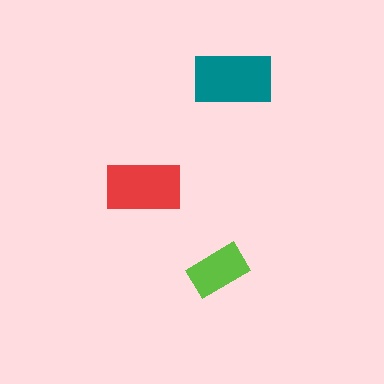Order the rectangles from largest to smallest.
the teal one, the red one, the lime one.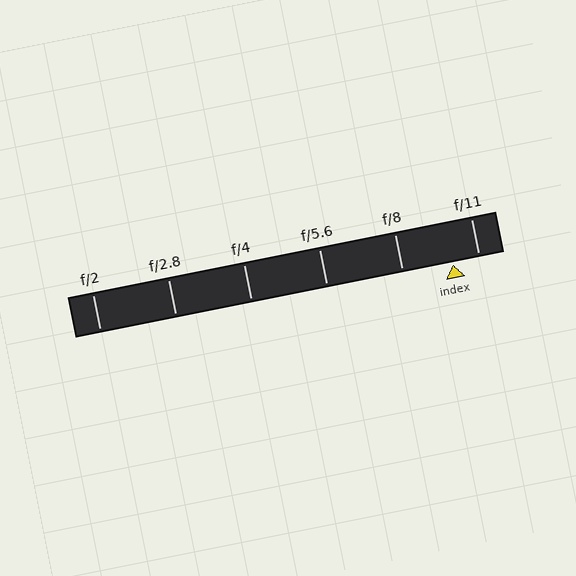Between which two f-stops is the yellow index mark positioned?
The index mark is between f/8 and f/11.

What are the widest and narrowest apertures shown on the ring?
The widest aperture shown is f/2 and the narrowest is f/11.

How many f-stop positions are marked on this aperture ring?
There are 6 f-stop positions marked.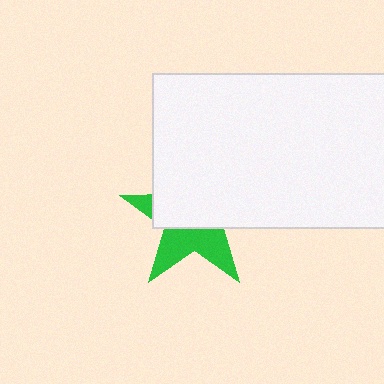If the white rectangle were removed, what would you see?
You would see the complete green star.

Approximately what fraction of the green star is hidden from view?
Roughly 59% of the green star is hidden behind the white rectangle.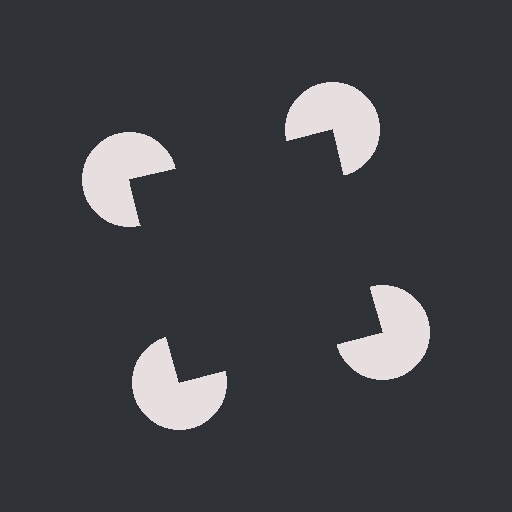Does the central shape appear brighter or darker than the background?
It typically appears slightly darker than the background, even though no actual brightness change is drawn.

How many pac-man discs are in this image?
There are 4 — one at each vertex of the illusory square.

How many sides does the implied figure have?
4 sides.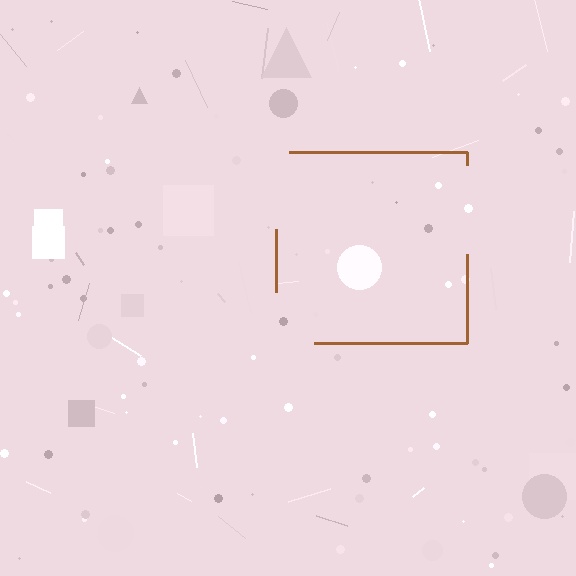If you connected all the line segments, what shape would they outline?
They would outline a square.